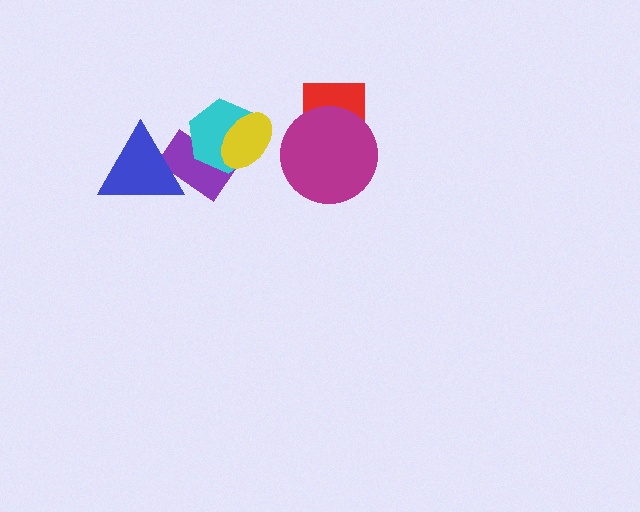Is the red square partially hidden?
Yes, it is partially covered by another shape.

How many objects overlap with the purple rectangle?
3 objects overlap with the purple rectangle.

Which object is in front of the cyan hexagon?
The yellow ellipse is in front of the cyan hexagon.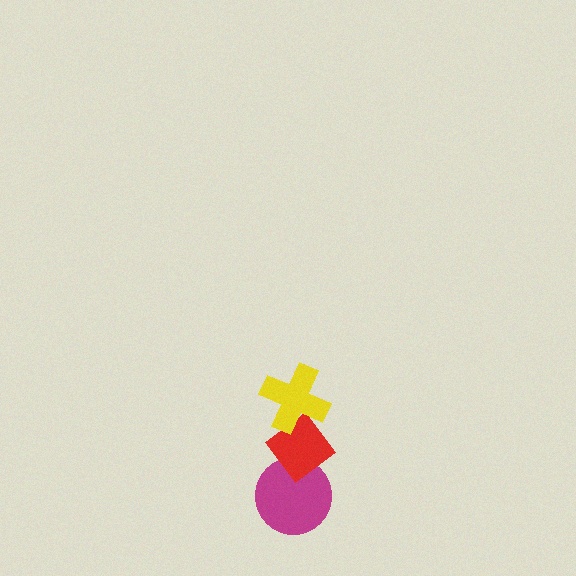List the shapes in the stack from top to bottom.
From top to bottom: the yellow cross, the red diamond, the magenta circle.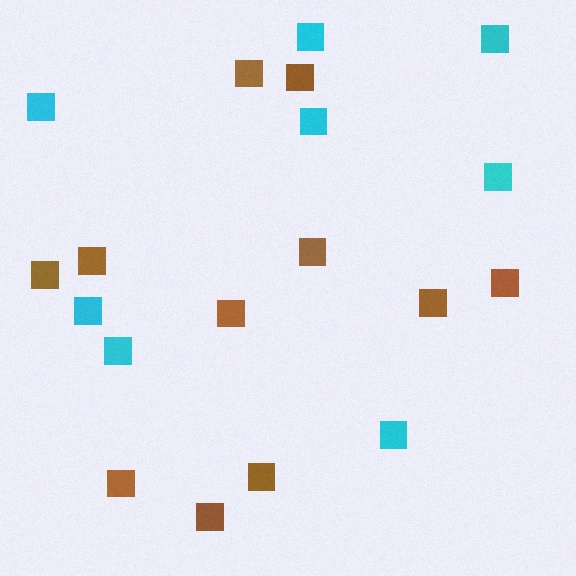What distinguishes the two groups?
There are 2 groups: one group of brown squares (11) and one group of cyan squares (8).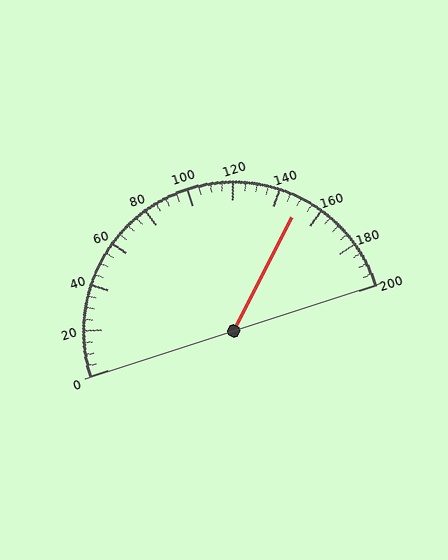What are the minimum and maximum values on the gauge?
The gauge ranges from 0 to 200.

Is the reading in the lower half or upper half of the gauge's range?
The reading is in the upper half of the range (0 to 200).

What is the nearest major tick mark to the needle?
The nearest major tick mark is 160.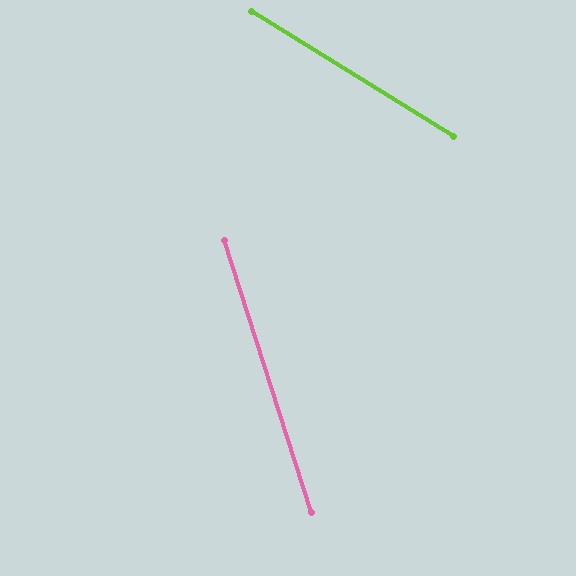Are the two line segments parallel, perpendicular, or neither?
Neither parallel nor perpendicular — they differ by about 40°.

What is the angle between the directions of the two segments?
Approximately 40 degrees.